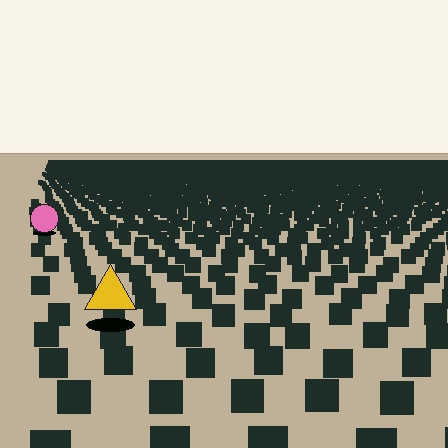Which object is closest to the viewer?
The yellow triangle is closest. The texture marks near it are larger and more spread out.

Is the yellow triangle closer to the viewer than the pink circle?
Yes. The yellow triangle is closer — you can tell from the texture gradient: the ground texture is coarser near it.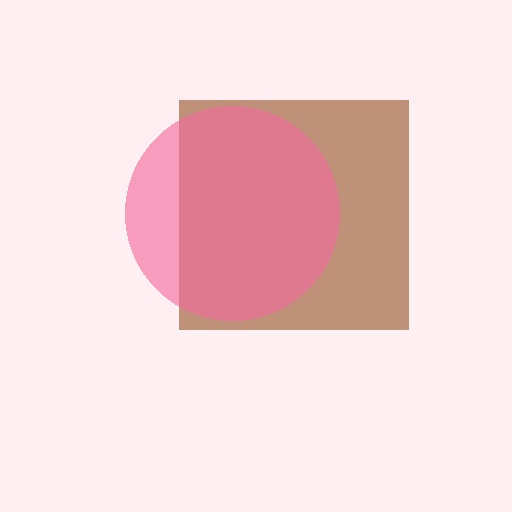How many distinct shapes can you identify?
There are 2 distinct shapes: a brown square, a pink circle.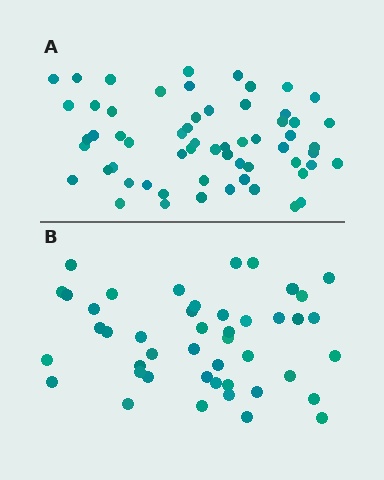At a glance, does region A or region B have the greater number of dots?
Region A (the top region) has more dots.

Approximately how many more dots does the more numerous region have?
Region A has approximately 15 more dots than region B.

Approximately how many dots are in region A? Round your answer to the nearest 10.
About 60 dots.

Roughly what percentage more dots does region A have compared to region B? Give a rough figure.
About 35% more.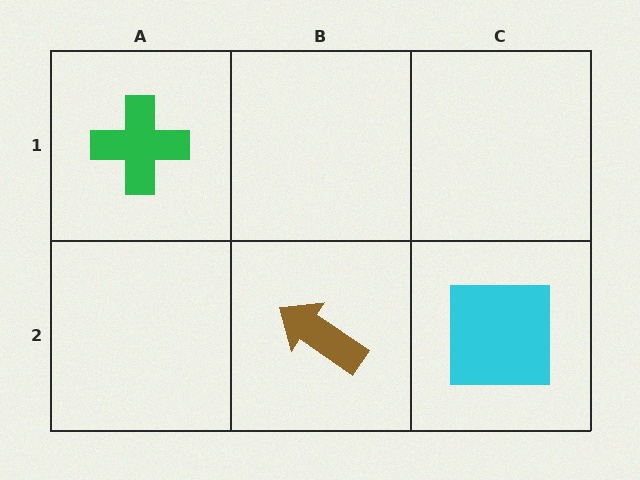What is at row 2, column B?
A brown arrow.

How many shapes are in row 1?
1 shape.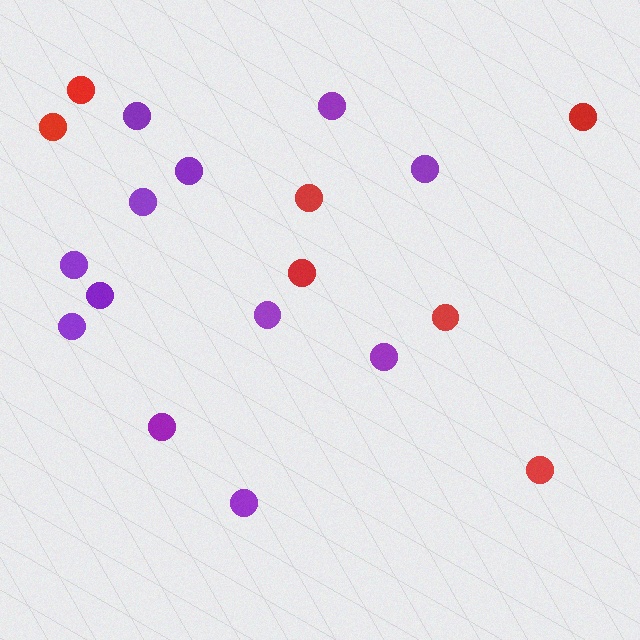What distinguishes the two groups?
There are 2 groups: one group of red circles (7) and one group of purple circles (12).